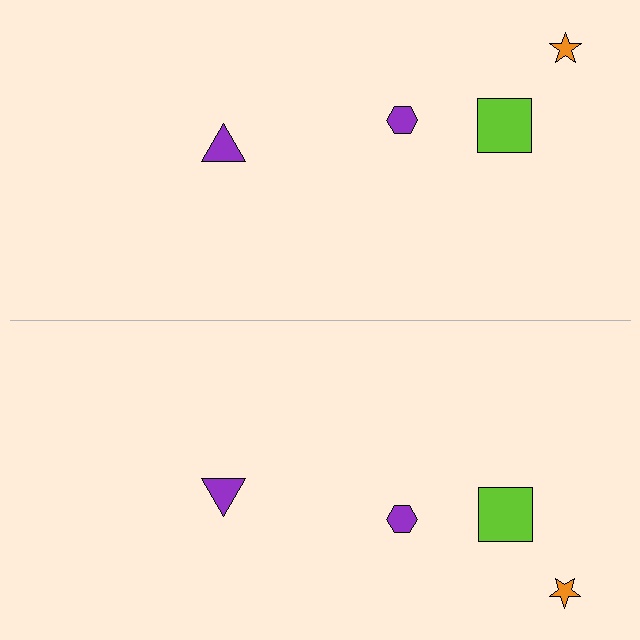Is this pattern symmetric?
Yes, this pattern has bilateral (reflection) symmetry.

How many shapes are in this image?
There are 8 shapes in this image.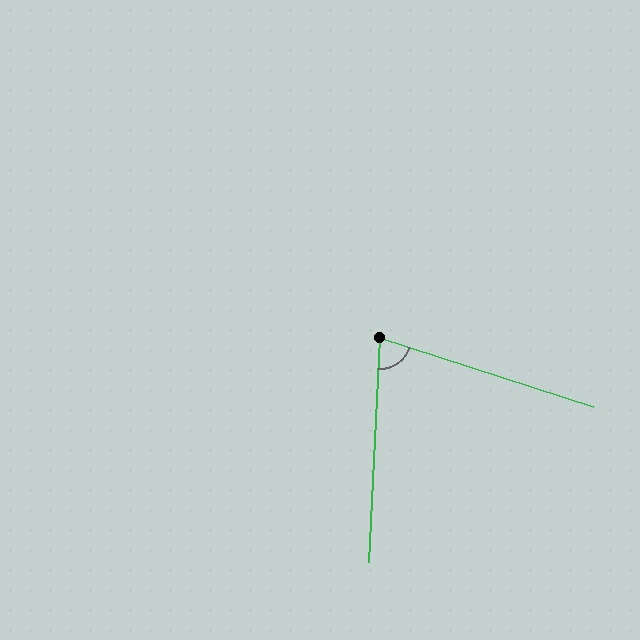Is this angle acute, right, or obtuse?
It is acute.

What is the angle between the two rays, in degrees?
Approximately 75 degrees.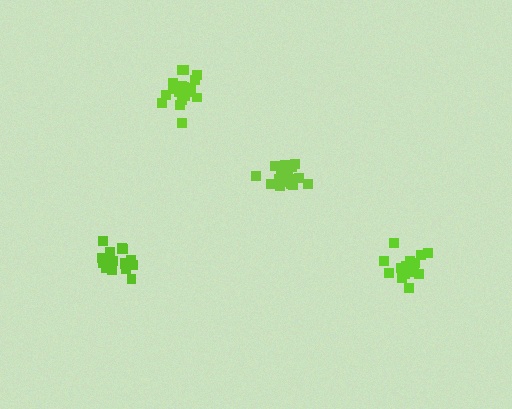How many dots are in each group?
Group 1: 17 dots, Group 2: 17 dots, Group 3: 18 dots, Group 4: 20 dots (72 total).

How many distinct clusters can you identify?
There are 4 distinct clusters.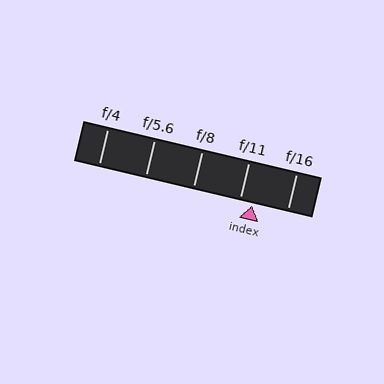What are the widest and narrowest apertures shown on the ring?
The widest aperture shown is f/4 and the narrowest is f/16.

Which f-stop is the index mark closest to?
The index mark is closest to f/11.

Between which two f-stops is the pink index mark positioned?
The index mark is between f/11 and f/16.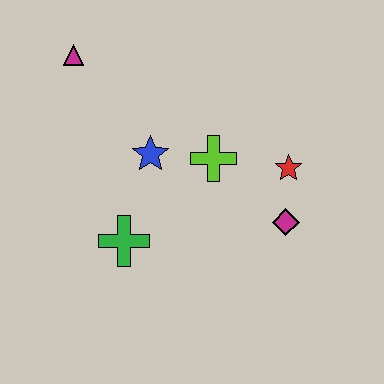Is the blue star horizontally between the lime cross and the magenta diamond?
No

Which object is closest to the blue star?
The lime cross is closest to the blue star.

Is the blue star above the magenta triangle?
No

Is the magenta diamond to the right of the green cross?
Yes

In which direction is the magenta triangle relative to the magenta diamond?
The magenta triangle is to the left of the magenta diamond.